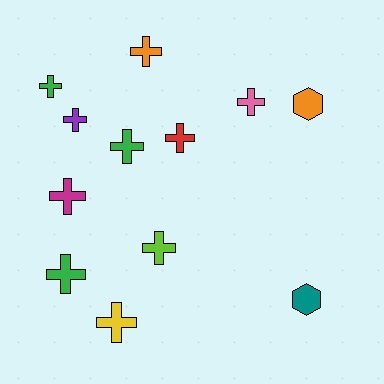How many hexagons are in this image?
There are 2 hexagons.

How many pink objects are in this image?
There is 1 pink object.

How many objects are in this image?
There are 12 objects.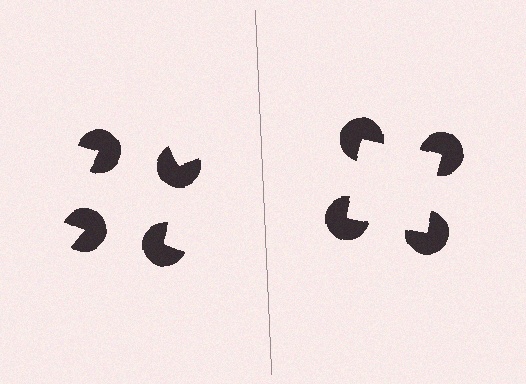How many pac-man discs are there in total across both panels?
8 — 4 on each side.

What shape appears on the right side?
An illusory square.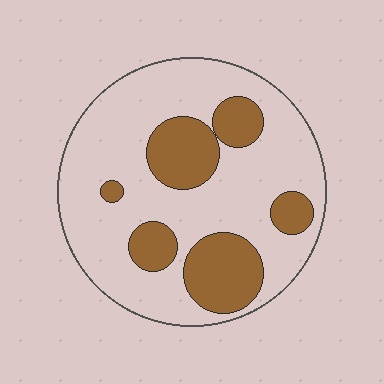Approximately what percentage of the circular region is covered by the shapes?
Approximately 25%.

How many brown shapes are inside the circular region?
6.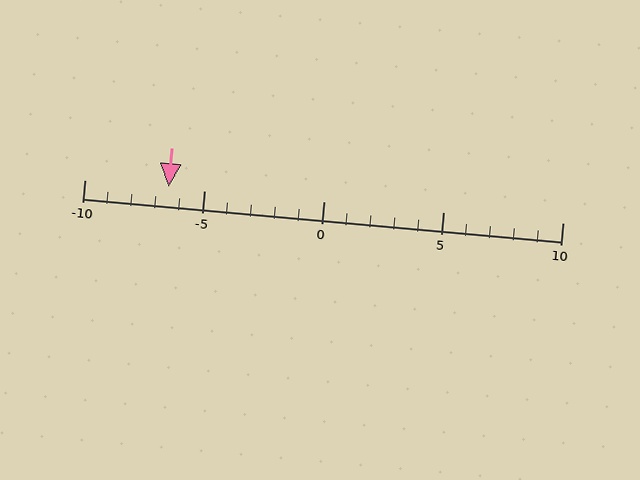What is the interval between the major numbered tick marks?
The major tick marks are spaced 5 units apart.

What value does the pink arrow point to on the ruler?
The pink arrow points to approximately -6.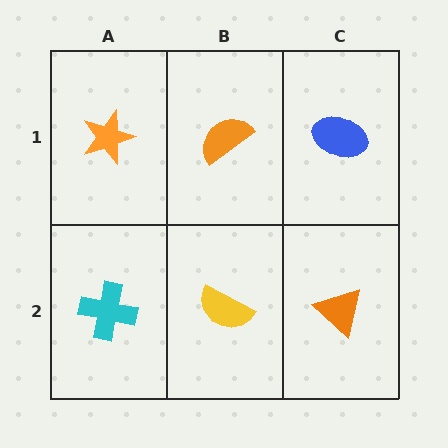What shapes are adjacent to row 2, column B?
An orange semicircle (row 1, column B), a cyan cross (row 2, column A), an orange triangle (row 2, column C).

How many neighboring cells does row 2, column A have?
2.